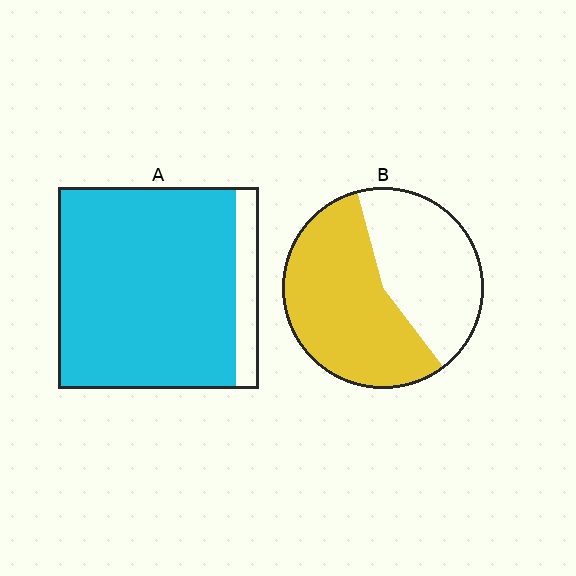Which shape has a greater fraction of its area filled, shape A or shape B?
Shape A.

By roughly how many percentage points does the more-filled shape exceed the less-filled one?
By roughly 30 percentage points (A over B).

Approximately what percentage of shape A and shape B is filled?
A is approximately 90% and B is approximately 55%.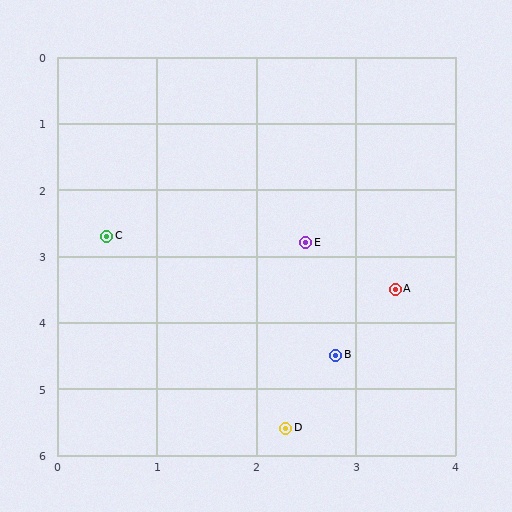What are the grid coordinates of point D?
Point D is at approximately (2.3, 5.6).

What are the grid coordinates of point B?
Point B is at approximately (2.8, 4.5).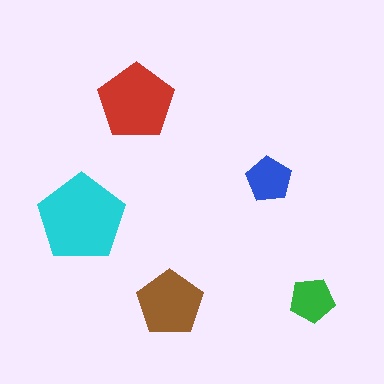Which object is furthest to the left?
The cyan pentagon is leftmost.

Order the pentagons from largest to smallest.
the cyan one, the red one, the brown one, the blue one, the green one.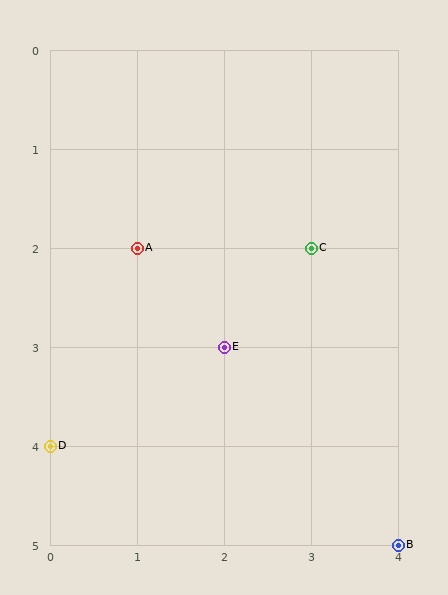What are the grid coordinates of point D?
Point D is at grid coordinates (0, 4).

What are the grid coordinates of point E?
Point E is at grid coordinates (2, 3).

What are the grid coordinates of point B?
Point B is at grid coordinates (4, 5).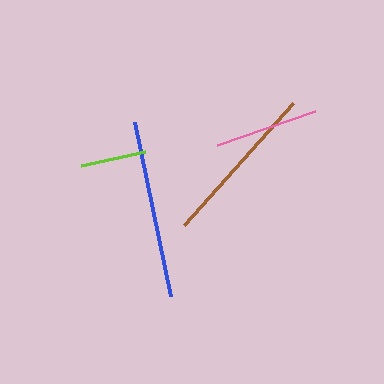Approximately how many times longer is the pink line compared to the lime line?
The pink line is approximately 1.6 times the length of the lime line.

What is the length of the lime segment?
The lime segment is approximately 66 pixels long.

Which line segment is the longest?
The blue line is the longest at approximately 177 pixels.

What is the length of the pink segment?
The pink segment is approximately 104 pixels long.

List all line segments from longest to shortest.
From longest to shortest: blue, brown, pink, lime.